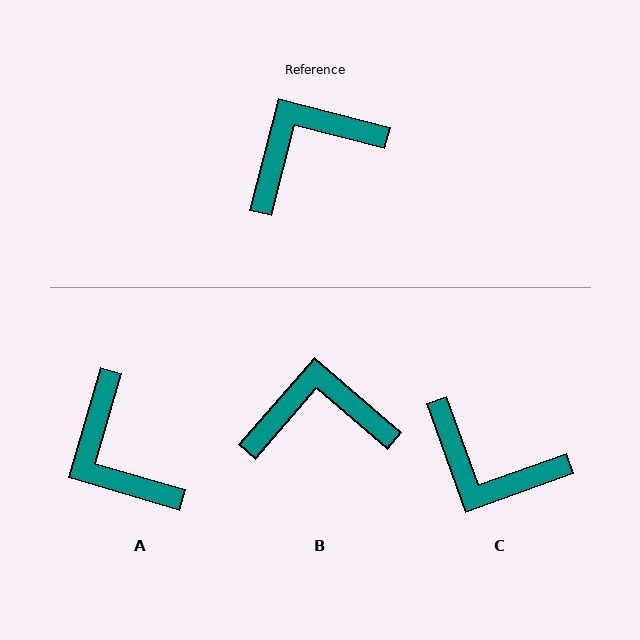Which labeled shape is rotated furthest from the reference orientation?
C, about 124 degrees away.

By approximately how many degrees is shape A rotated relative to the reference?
Approximately 88 degrees counter-clockwise.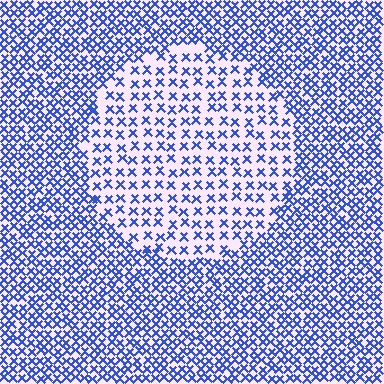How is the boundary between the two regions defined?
The boundary is defined by a change in element density (approximately 2.1x ratio). All elements are the same color, size, and shape.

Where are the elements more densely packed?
The elements are more densely packed outside the circle boundary.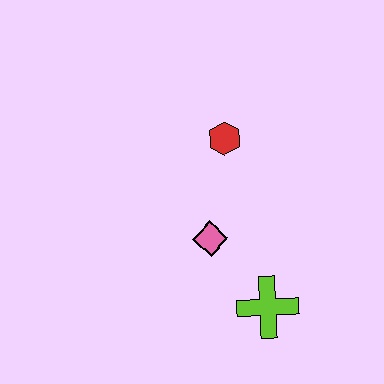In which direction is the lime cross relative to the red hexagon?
The lime cross is below the red hexagon.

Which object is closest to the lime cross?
The pink diamond is closest to the lime cross.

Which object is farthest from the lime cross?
The red hexagon is farthest from the lime cross.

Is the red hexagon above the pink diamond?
Yes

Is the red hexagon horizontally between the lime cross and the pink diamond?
Yes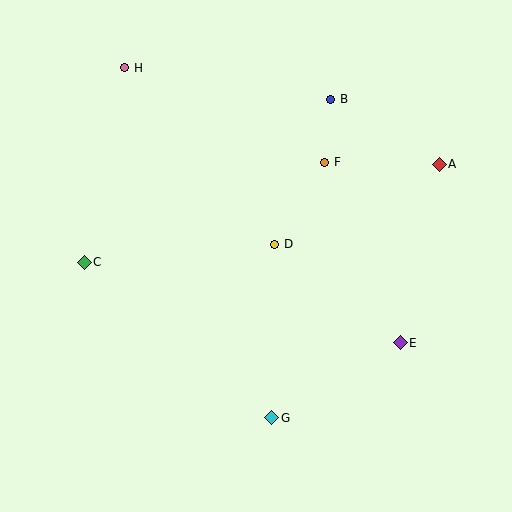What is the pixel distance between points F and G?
The distance between F and G is 261 pixels.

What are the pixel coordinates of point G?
Point G is at (272, 418).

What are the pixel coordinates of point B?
Point B is at (331, 99).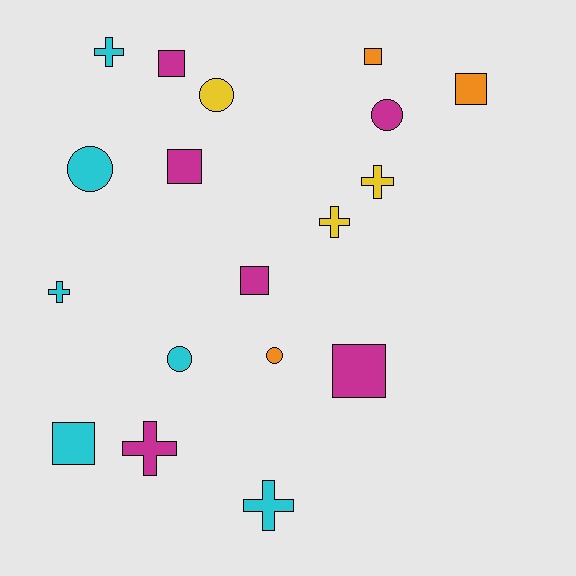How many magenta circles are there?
There is 1 magenta circle.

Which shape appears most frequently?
Square, with 7 objects.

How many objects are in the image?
There are 18 objects.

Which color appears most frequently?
Cyan, with 6 objects.